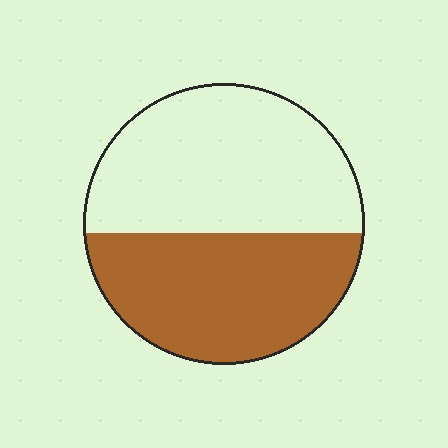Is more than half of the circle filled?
No.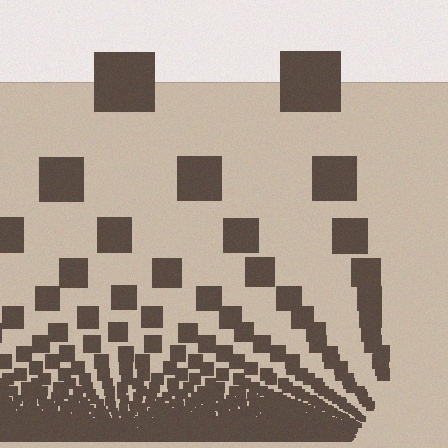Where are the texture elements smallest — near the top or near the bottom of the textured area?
Near the bottom.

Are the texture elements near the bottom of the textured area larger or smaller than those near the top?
Smaller. The gradient is inverted — elements near the bottom are smaller and denser.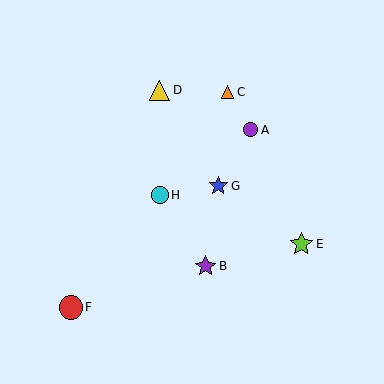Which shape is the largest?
The red circle (labeled F) is the largest.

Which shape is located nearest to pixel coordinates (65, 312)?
The red circle (labeled F) at (71, 307) is nearest to that location.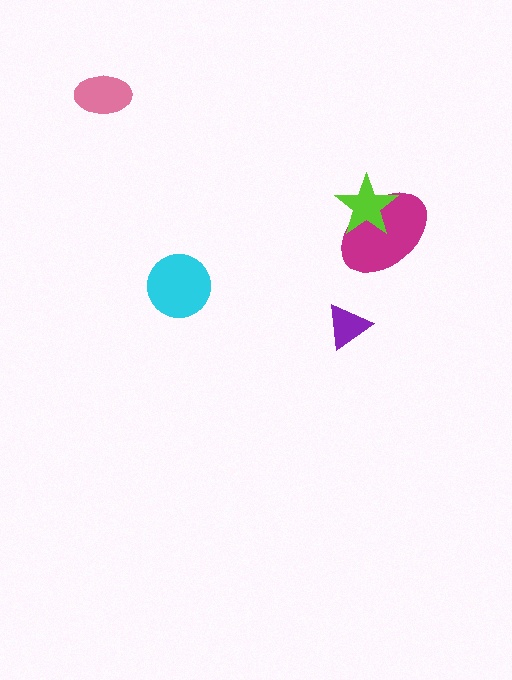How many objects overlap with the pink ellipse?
0 objects overlap with the pink ellipse.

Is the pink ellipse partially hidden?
No, no other shape covers it.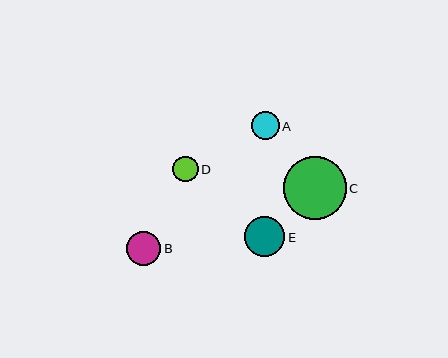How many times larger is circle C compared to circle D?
Circle C is approximately 2.5 times the size of circle D.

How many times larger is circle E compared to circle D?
Circle E is approximately 1.6 times the size of circle D.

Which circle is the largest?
Circle C is the largest with a size of approximately 63 pixels.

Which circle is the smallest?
Circle D is the smallest with a size of approximately 25 pixels.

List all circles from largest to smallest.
From largest to smallest: C, E, B, A, D.